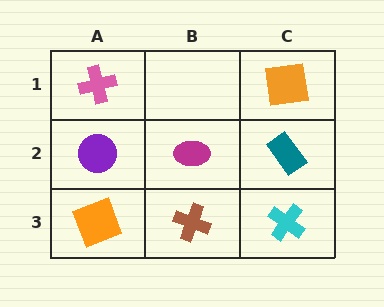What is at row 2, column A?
A purple circle.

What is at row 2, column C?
A teal rectangle.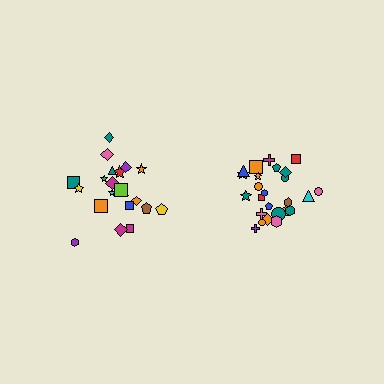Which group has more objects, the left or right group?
The right group.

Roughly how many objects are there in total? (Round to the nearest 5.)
Roughly 45 objects in total.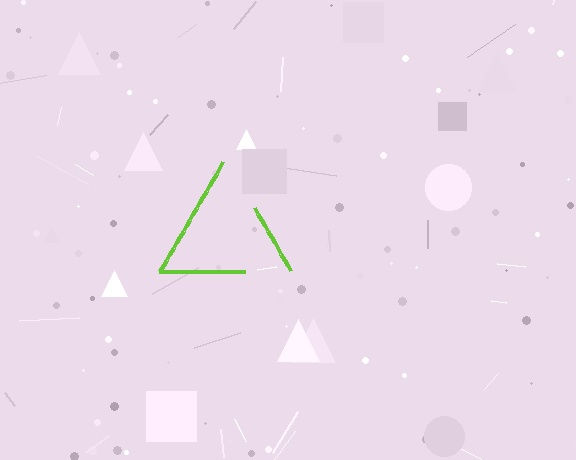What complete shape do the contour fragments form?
The contour fragments form a triangle.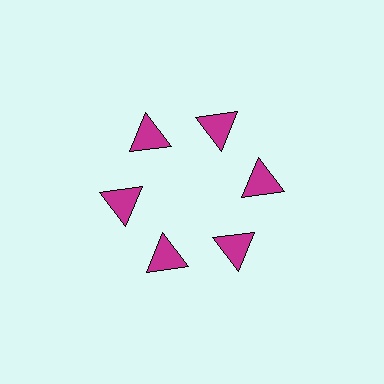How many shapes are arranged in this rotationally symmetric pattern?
There are 6 shapes, arranged in 6 groups of 1.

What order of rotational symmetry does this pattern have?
This pattern has 6-fold rotational symmetry.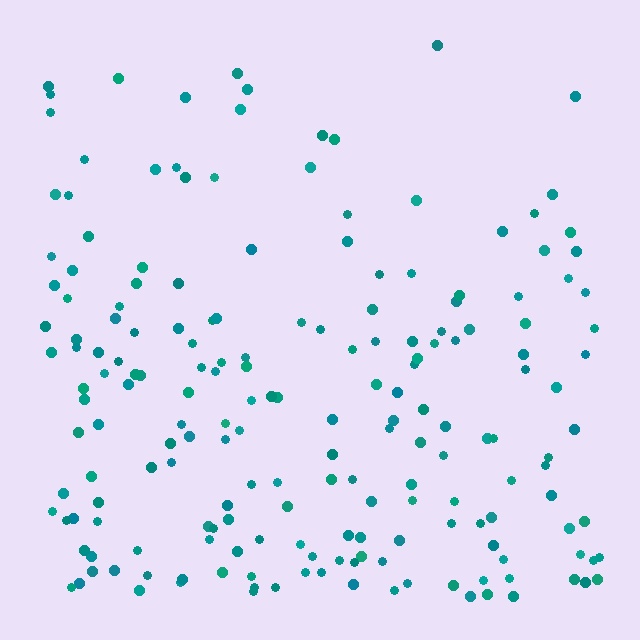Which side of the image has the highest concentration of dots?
The bottom.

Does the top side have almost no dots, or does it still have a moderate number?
Still a moderate number, just noticeably fewer than the bottom.